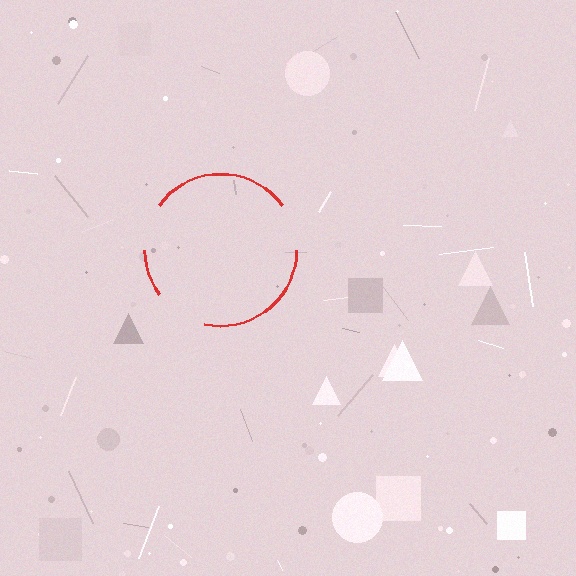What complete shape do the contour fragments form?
The contour fragments form a circle.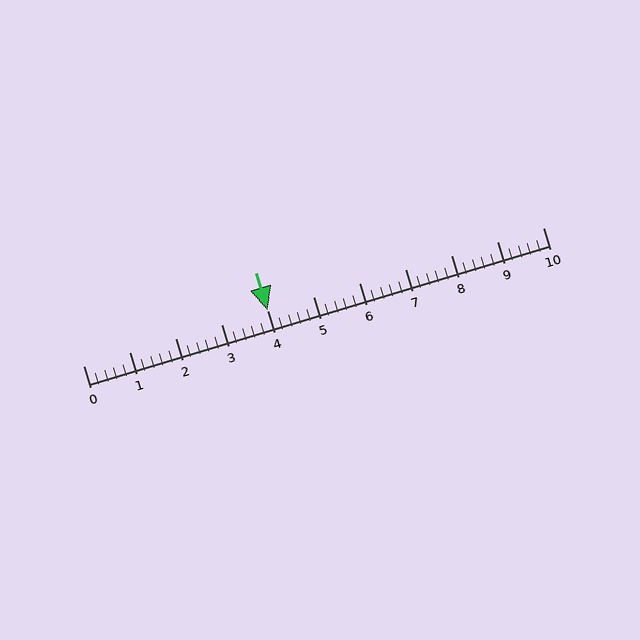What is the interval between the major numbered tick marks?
The major tick marks are spaced 1 units apart.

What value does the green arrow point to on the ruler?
The green arrow points to approximately 4.0.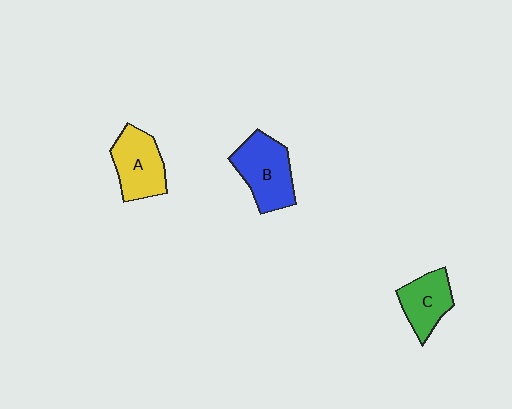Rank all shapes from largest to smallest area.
From largest to smallest: B (blue), A (yellow), C (green).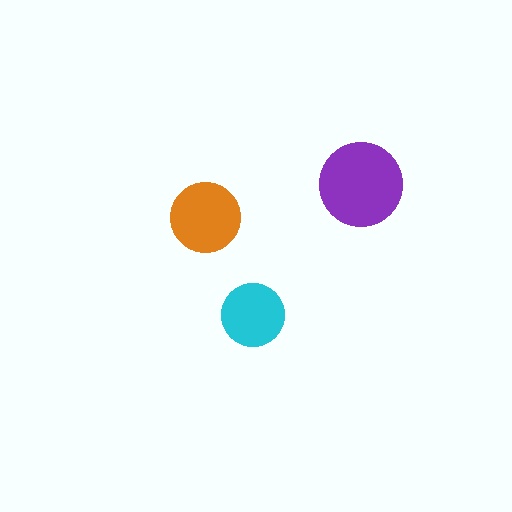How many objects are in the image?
There are 3 objects in the image.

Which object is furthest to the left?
The orange circle is leftmost.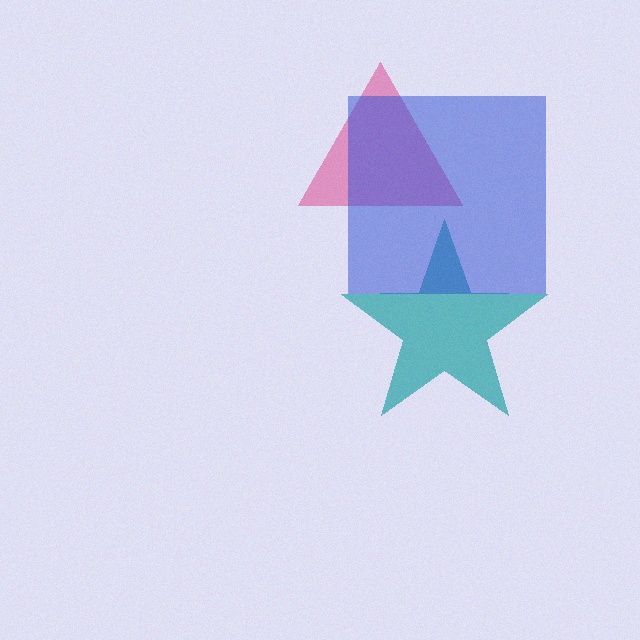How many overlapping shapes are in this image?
There are 3 overlapping shapes in the image.